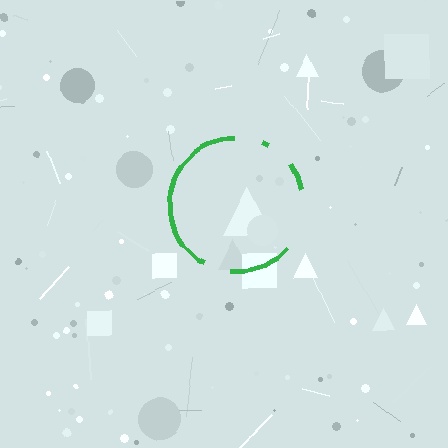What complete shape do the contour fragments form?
The contour fragments form a circle.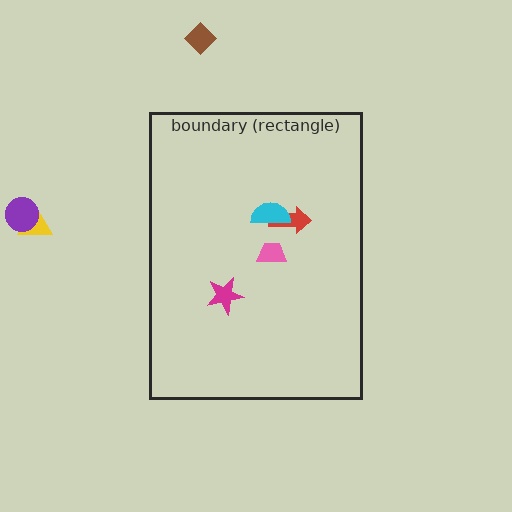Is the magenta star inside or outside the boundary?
Inside.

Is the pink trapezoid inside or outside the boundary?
Inside.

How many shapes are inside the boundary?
4 inside, 3 outside.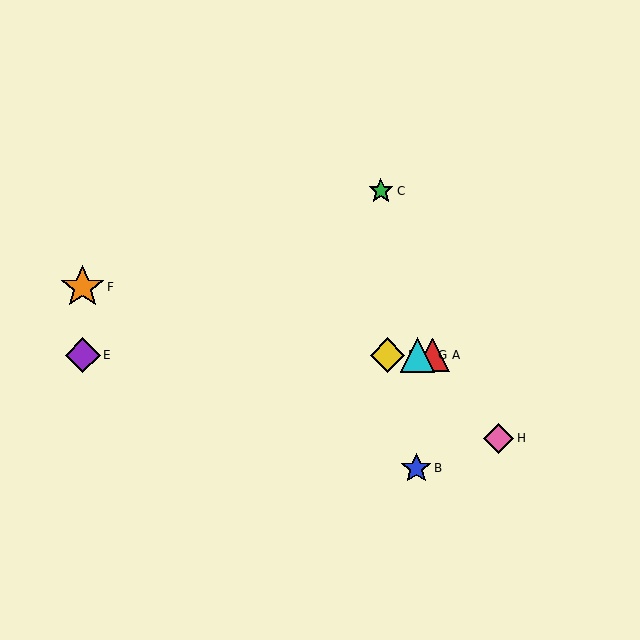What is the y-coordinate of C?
Object C is at y≈191.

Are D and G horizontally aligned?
Yes, both are at y≈355.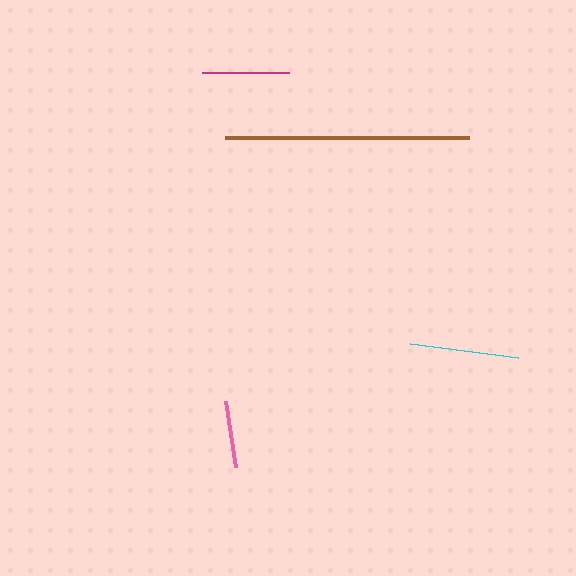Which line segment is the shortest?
The pink line is the shortest at approximately 67 pixels.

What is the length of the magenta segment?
The magenta segment is approximately 87 pixels long.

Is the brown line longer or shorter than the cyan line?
The brown line is longer than the cyan line.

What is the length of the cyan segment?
The cyan segment is approximately 109 pixels long.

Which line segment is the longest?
The brown line is the longest at approximately 244 pixels.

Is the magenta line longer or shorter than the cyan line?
The cyan line is longer than the magenta line.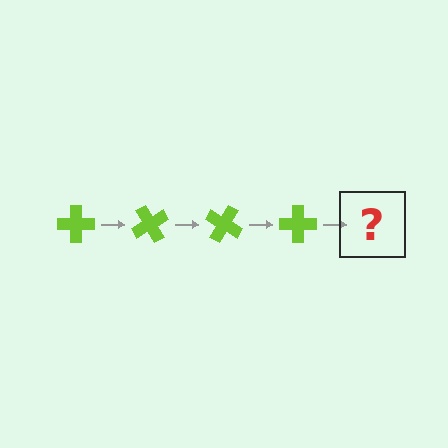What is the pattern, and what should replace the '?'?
The pattern is that the cross rotates 60 degrees each step. The '?' should be a lime cross rotated 240 degrees.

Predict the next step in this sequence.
The next step is a lime cross rotated 240 degrees.